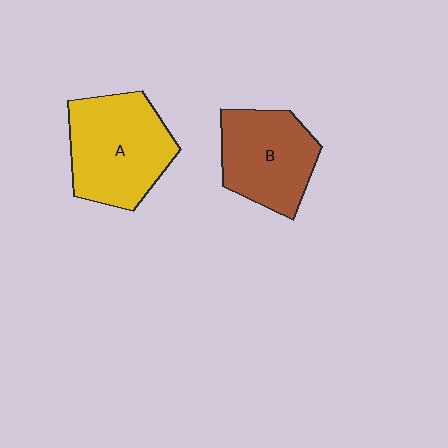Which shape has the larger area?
Shape A (yellow).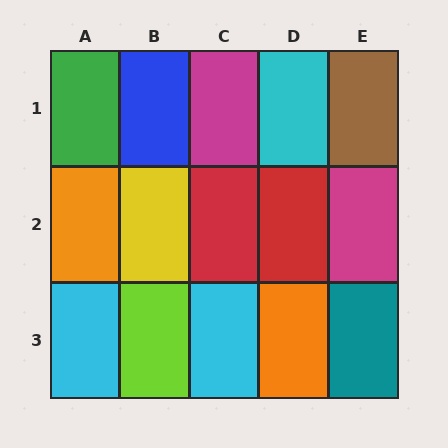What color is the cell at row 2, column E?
Magenta.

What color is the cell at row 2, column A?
Orange.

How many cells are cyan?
3 cells are cyan.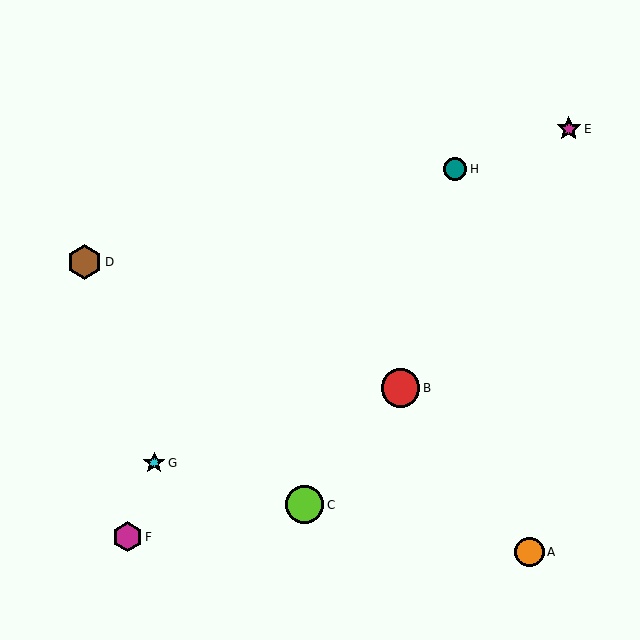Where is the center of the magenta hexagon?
The center of the magenta hexagon is at (127, 537).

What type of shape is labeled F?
Shape F is a magenta hexagon.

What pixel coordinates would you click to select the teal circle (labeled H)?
Click at (455, 169) to select the teal circle H.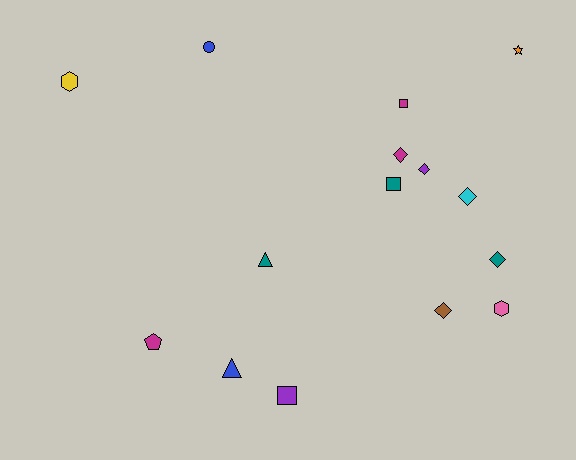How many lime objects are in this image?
There are no lime objects.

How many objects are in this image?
There are 15 objects.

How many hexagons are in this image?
There are 2 hexagons.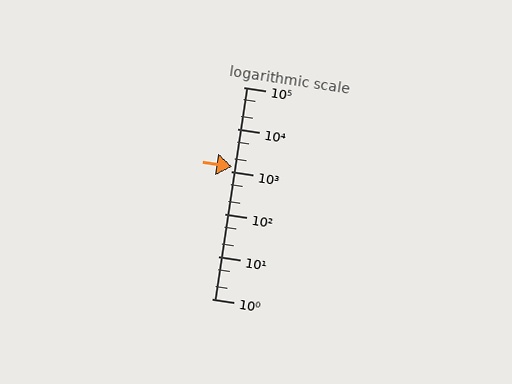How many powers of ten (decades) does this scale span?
The scale spans 5 decades, from 1 to 100000.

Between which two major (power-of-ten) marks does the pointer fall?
The pointer is between 1000 and 10000.